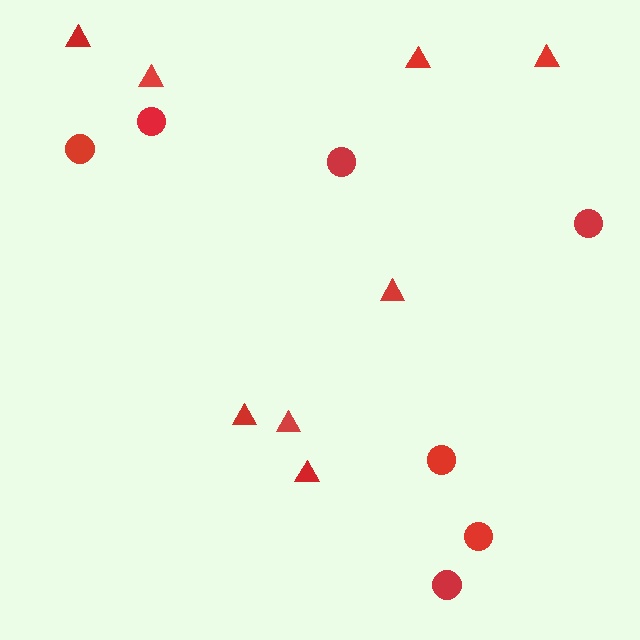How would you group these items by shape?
There are 2 groups: one group of circles (7) and one group of triangles (8).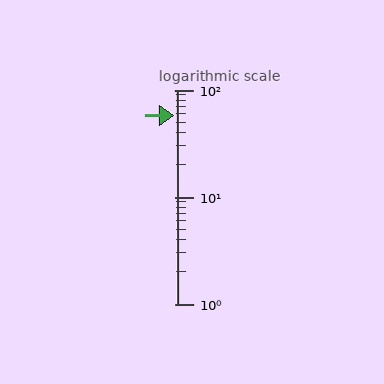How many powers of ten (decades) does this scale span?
The scale spans 2 decades, from 1 to 100.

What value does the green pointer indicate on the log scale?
The pointer indicates approximately 58.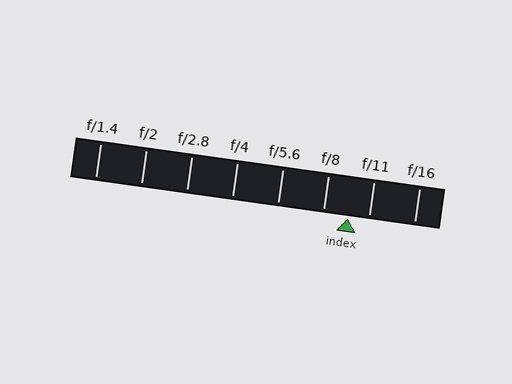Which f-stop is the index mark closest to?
The index mark is closest to f/11.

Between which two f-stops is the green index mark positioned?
The index mark is between f/8 and f/11.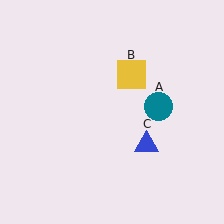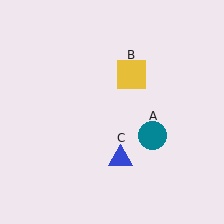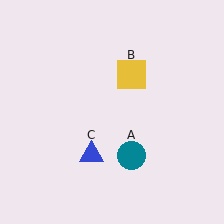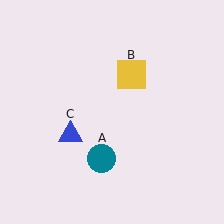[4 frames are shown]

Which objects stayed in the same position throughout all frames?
Yellow square (object B) remained stationary.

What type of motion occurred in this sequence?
The teal circle (object A), blue triangle (object C) rotated clockwise around the center of the scene.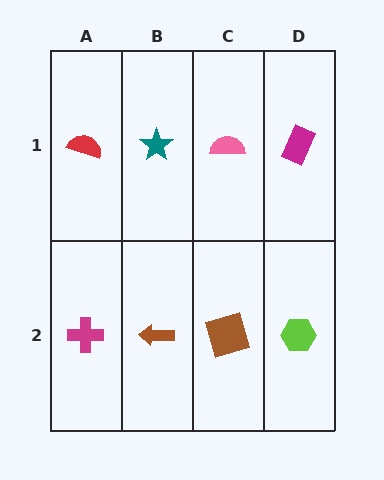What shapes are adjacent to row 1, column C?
A brown square (row 2, column C), a teal star (row 1, column B), a magenta rectangle (row 1, column D).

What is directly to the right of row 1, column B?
A pink semicircle.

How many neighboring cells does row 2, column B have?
3.